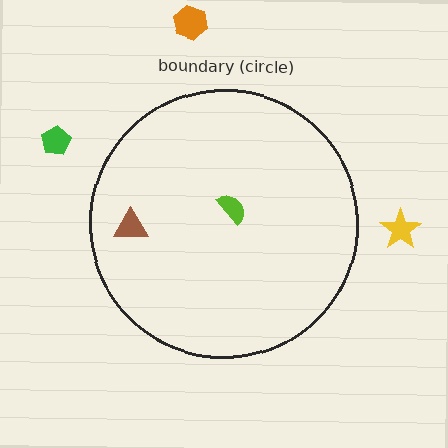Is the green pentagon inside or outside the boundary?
Outside.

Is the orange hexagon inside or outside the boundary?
Outside.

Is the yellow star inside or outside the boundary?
Outside.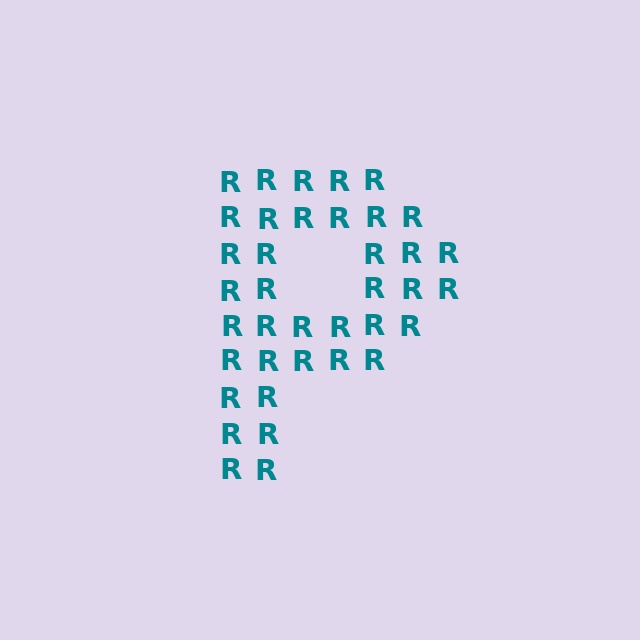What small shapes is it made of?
It is made of small letter R's.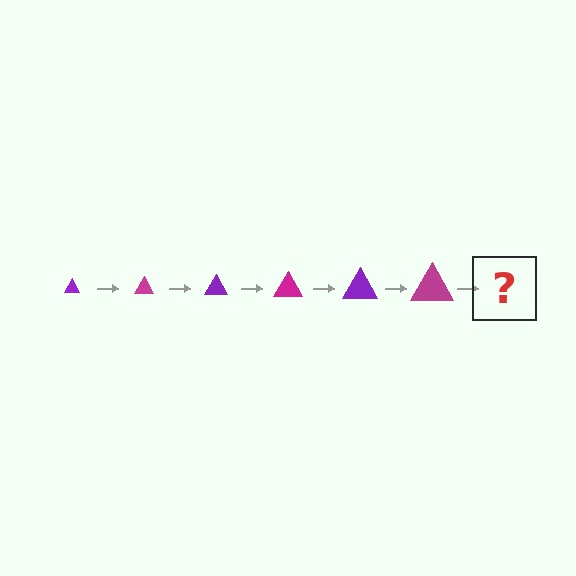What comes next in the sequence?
The next element should be a purple triangle, larger than the previous one.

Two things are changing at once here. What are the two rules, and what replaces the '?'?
The two rules are that the triangle grows larger each step and the color cycles through purple and magenta. The '?' should be a purple triangle, larger than the previous one.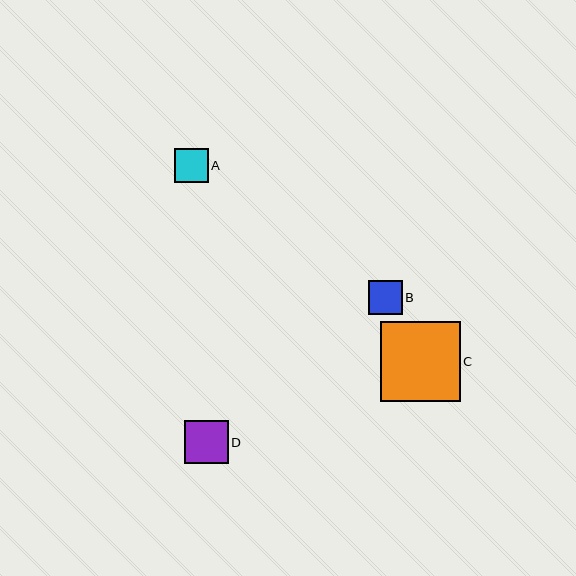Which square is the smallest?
Square B is the smallest with a size of approximately 33 pixels.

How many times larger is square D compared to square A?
Square D is approximately 1.3 times the size of square A.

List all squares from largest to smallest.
From largest to smallest: C, D, A, B.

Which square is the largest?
Square C is the largest with a size of approximately 80 pixels.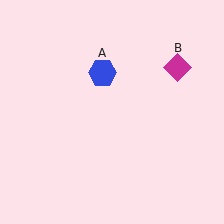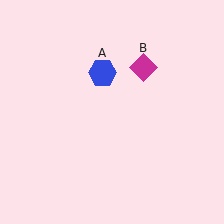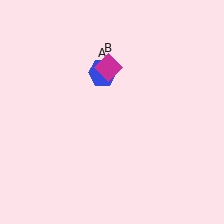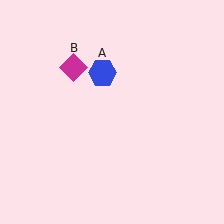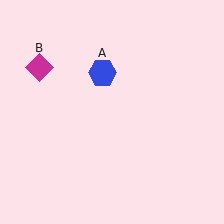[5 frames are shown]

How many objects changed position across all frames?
1 object changed position: magenta diamond (object B).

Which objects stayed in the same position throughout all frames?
Blue hexagon (object A) remained stationary.